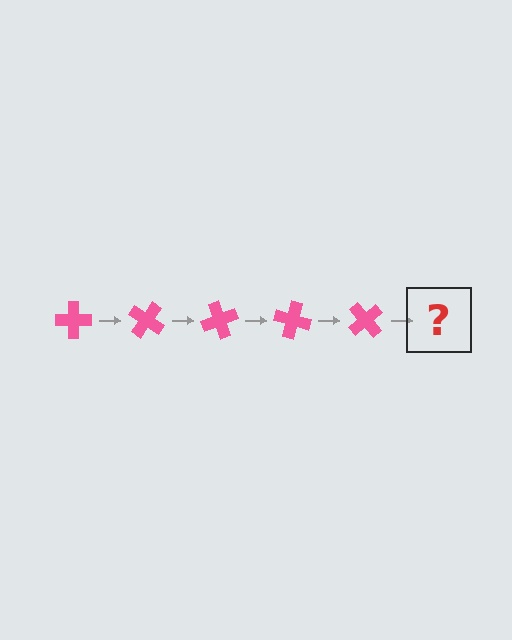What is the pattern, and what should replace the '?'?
The pattern is that the cross rotates 35 degrees each step. The '?' should be a pink cross rotated 175 degrees.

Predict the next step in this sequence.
The next step is a pink cross rotated 175 degrees.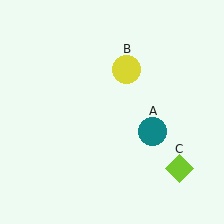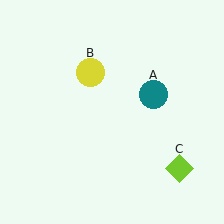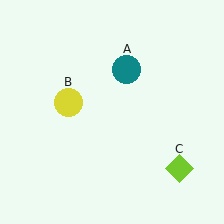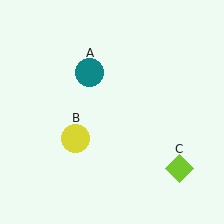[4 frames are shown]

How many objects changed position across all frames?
2 objects changed position: teal circle (object A), yellow circle (object B).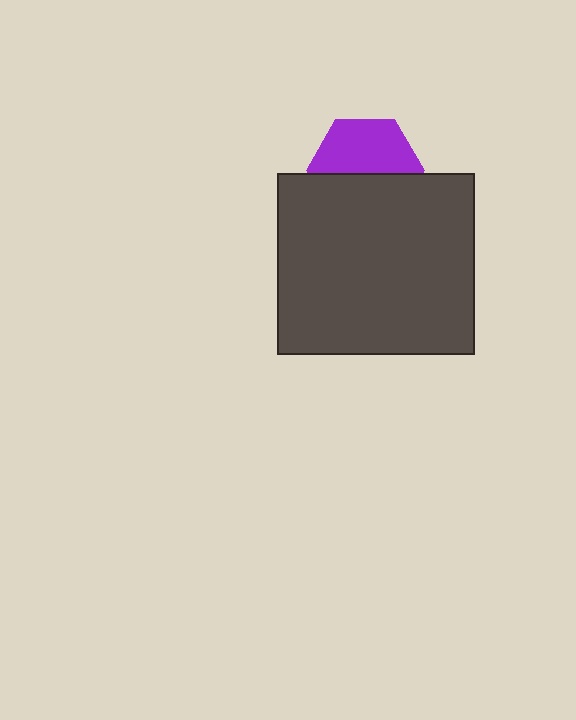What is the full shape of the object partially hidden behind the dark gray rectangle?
The partially hidden object is a purple hexagon.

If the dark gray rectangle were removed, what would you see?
You would see the complete purple hexagon.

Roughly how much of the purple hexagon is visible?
About half of it is visible (roughly 54%).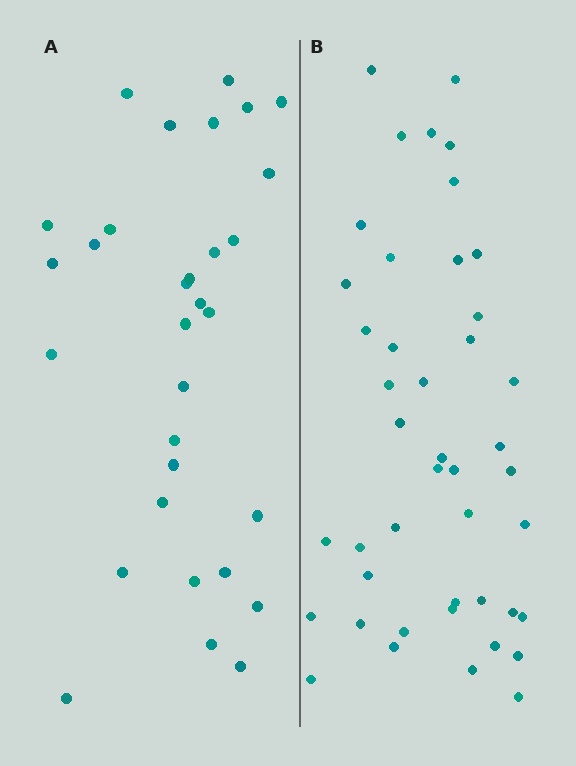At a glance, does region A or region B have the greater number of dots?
Region B (the right region) has more dots.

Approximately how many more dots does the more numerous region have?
Region B has approximately 15 more dots than region A.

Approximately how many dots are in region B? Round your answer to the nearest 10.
About 40 dots. (The exact count is 44, which rounds to 40.)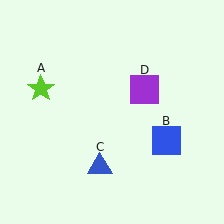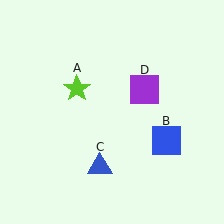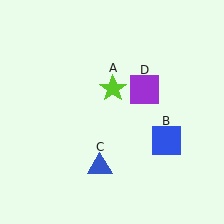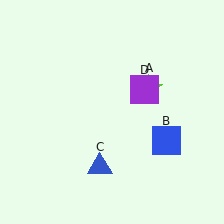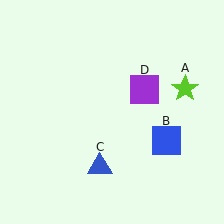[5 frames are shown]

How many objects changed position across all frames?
1 object changed position: lime star (object A).